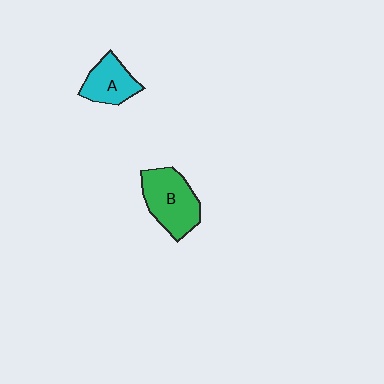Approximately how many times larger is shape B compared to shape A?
Approximately 1.5 times.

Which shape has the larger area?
Shape B (green).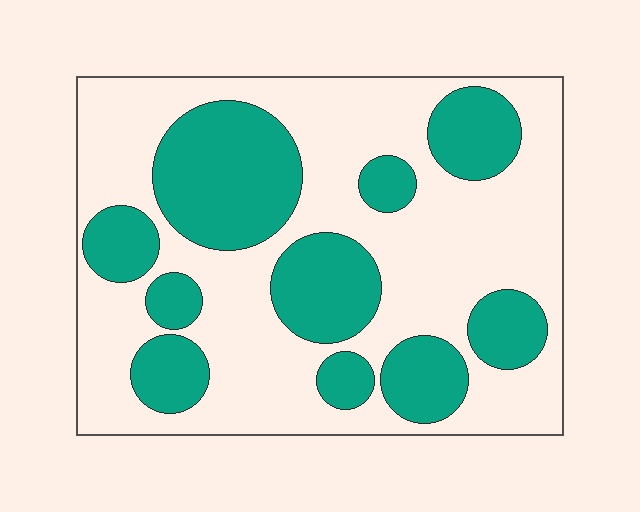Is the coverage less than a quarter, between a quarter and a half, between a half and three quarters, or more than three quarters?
Between a quarter and a half.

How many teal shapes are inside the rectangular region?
10.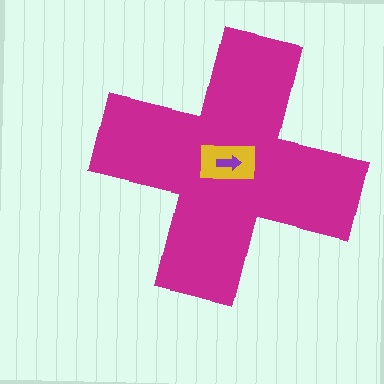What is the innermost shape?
The purple arrow.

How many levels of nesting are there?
3.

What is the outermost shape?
The magenta cross.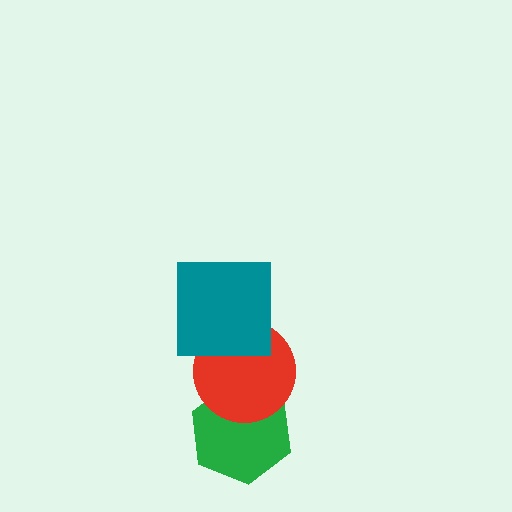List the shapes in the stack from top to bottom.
From top to bottom: the teal square, the red circle, the green hexagon.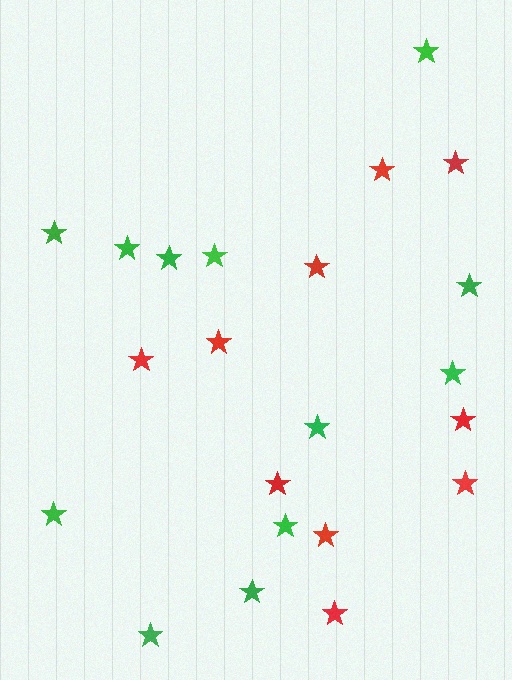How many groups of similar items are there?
There are 2 groups: one group of green stars (12) and one group of red stars (10).